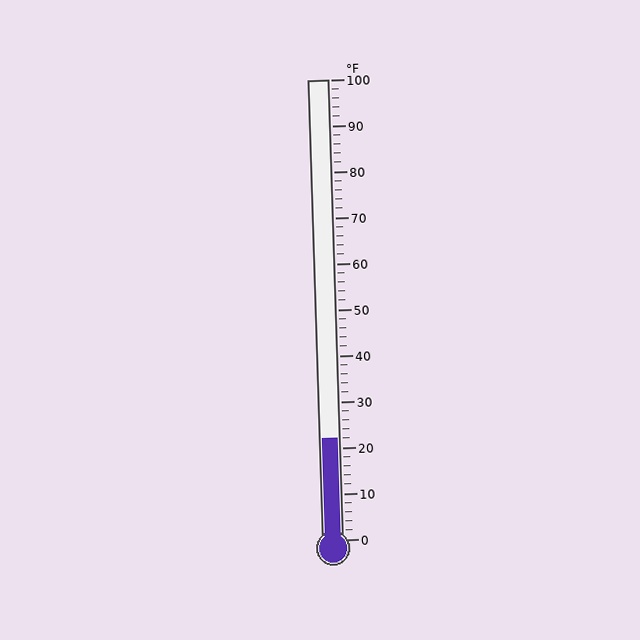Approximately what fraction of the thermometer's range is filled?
The thermometer is filled to approximately 20% of its range.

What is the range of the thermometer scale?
The thermometer scale ranges from 0°F to 100°F.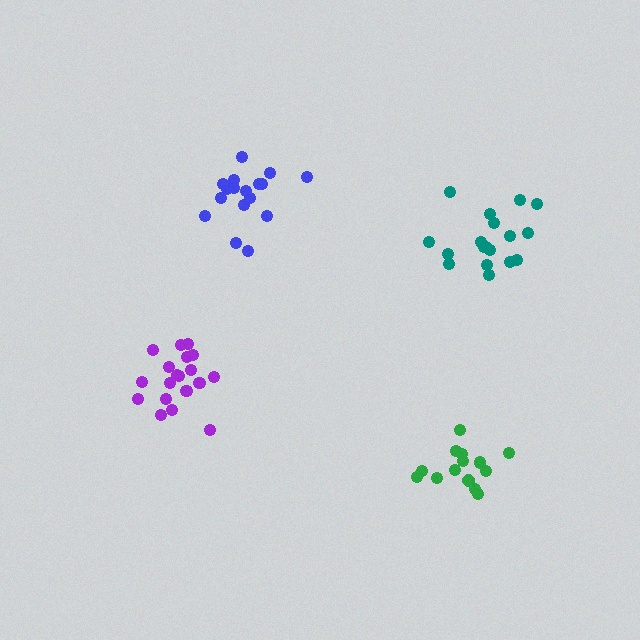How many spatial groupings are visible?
There are 4 spatial groupings.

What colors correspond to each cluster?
The clusters are colored: purple, blue, teal, green.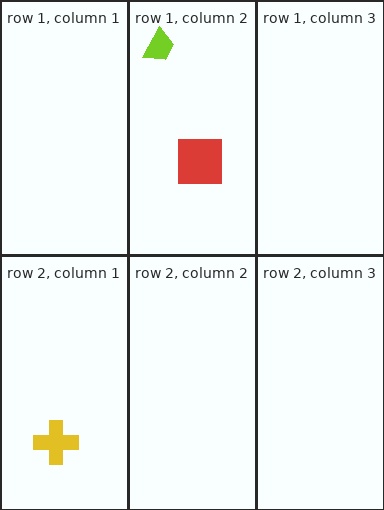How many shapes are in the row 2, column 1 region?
1.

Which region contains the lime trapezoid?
The row 1, column 2 region.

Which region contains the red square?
The row 1, column 2 region.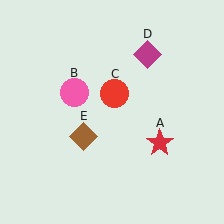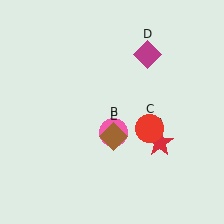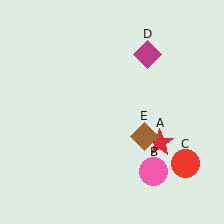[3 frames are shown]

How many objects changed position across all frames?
3 objects changed position: pink circle (object B), red circle (object C), brown diamond (object E).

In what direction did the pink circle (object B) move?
The pink circle (object B) moved down and to the right.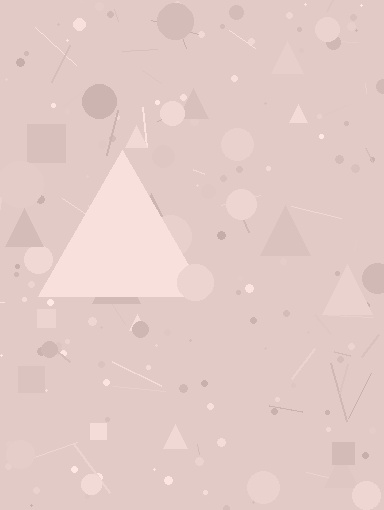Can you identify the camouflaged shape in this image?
The camouflaged shape is a triangle.